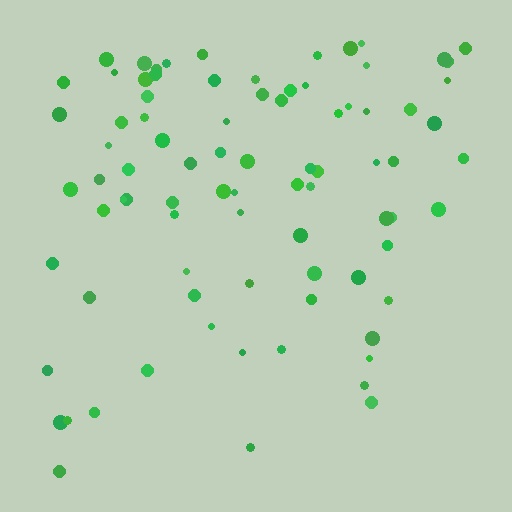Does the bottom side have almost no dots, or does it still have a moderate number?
Still a moderate number, just noticeably fewer than the top.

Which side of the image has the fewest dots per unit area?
The bottom.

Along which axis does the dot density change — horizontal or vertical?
Vertical.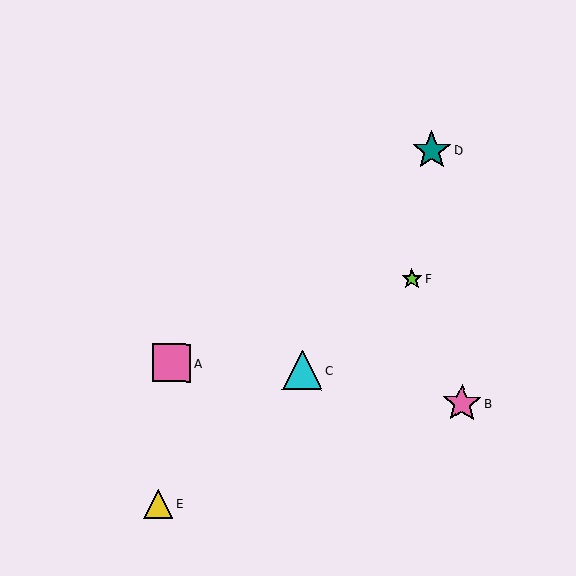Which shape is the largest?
The cyan triangle (labeled C) is the largest.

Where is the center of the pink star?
The center of the pink star is at (462, 403).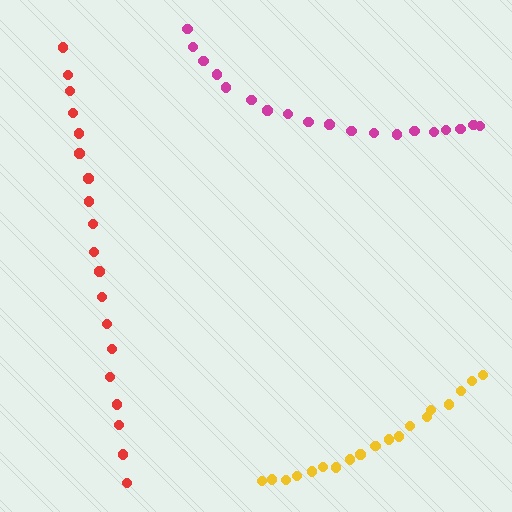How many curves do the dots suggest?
There are 3 distinct paths.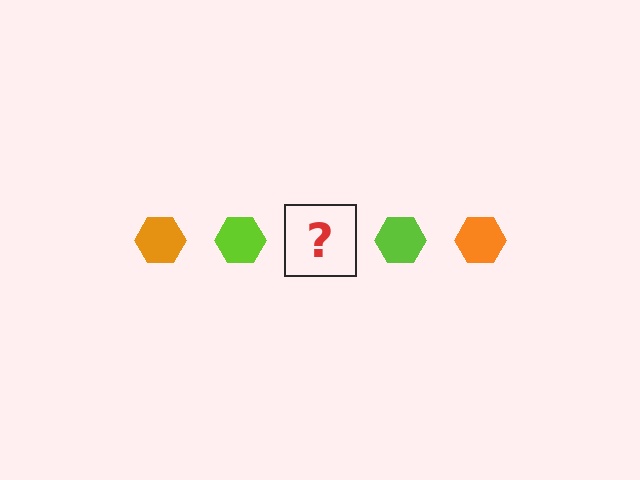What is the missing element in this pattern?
The missing element is an orange hexagon.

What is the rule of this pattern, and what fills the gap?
The rule is that the pattern cycles through orange, lime hexagons. The gap should be filled with an orange hexagon.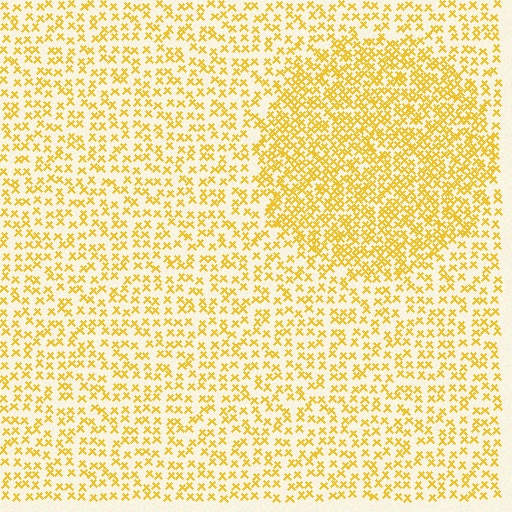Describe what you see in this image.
The image contains small yellow elements arranged at two different densities. A circle-shaped region is visible where the elements are more densely packed than the surrounding area.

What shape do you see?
I see a circle.